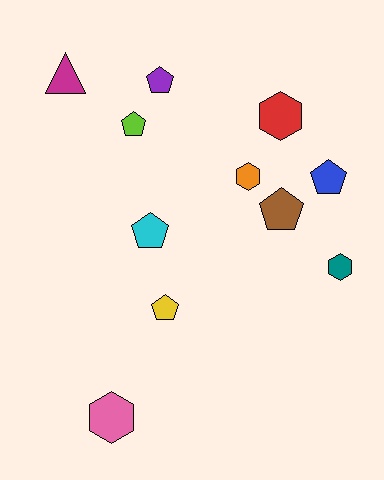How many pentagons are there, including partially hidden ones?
There are 6 pentagons.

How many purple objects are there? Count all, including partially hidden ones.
There is 1 purple object.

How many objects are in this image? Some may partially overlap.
There are 11 objects.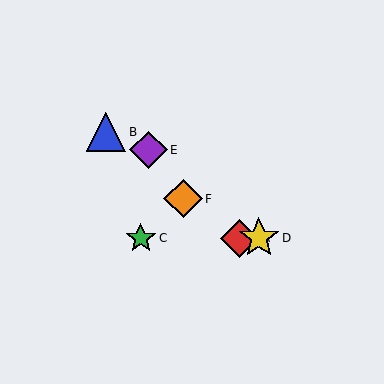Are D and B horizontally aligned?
No, D is at y≈238 and B is at y≈132.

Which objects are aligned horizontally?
Objects A, C, D are aligned horizontally.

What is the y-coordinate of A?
Object A is at y≈238.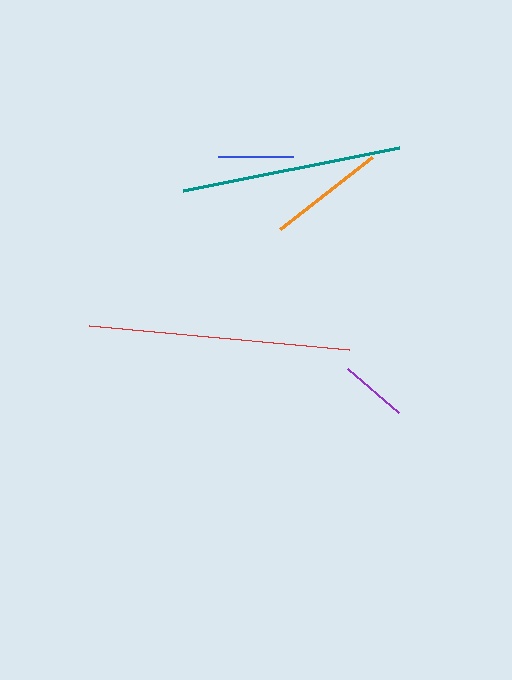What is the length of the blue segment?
The blue segment is approximately 75 pixels long.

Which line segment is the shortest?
The purple line is the shortest at approximately 67 pixels.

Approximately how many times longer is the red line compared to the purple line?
The red line is approximately 3.9 times the length of the purple line.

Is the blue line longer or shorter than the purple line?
The blue line is longer than the purple line.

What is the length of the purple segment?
The purple segment is approximately 67 pixels long.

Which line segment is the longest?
The red line is the longest at approximately 261 pixels.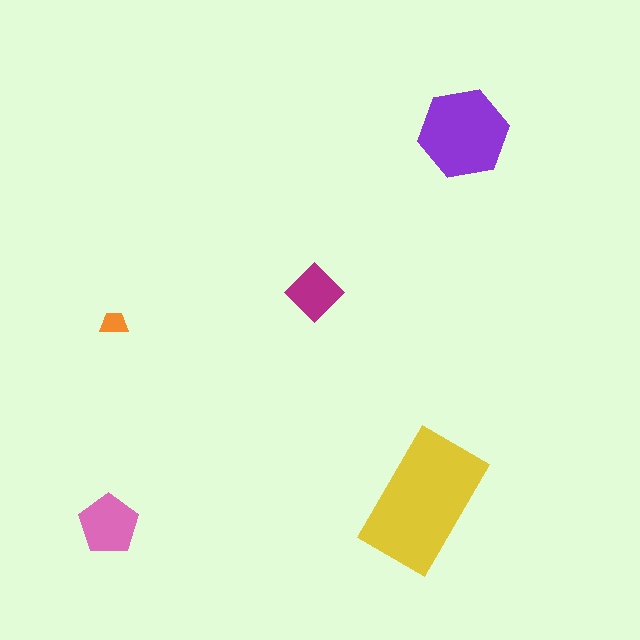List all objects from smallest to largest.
The orange trapezoid, the magenta diamond, the pink pentagon, the purple hexagon, the yellow rectangle.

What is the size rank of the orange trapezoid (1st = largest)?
5th.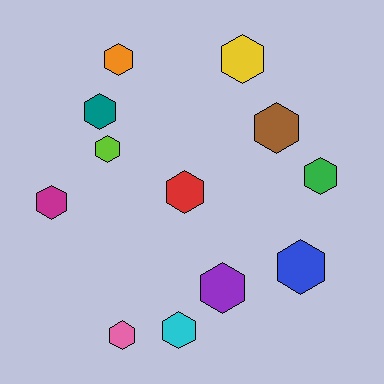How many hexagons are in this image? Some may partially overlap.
There are 12 hexagons.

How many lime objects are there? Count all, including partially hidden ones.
There is 1 lime object.